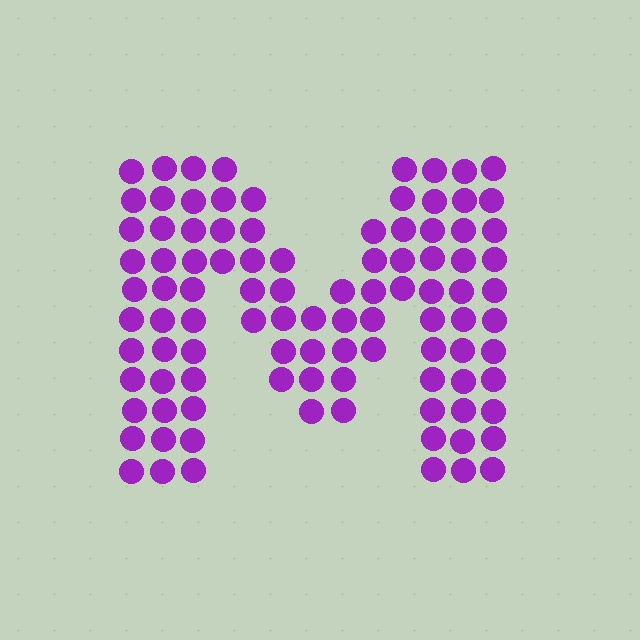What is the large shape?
The large shape is the letter M.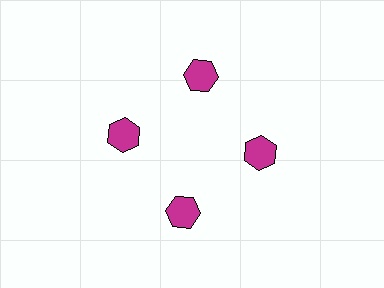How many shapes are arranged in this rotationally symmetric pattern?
There are 4 shapes, arranged in 4 groups of 1.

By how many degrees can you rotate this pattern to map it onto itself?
The pattern maps onto itself every 90 degrees of rotation.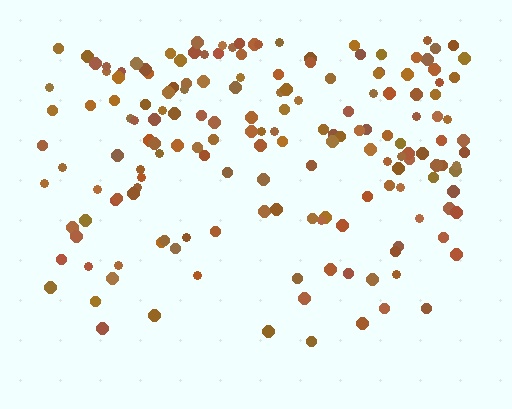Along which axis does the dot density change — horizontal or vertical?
Vertical.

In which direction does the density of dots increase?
From bottom to top, with the top side densest.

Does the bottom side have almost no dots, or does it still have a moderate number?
Still a moderate number, just noticeably fewer than the top.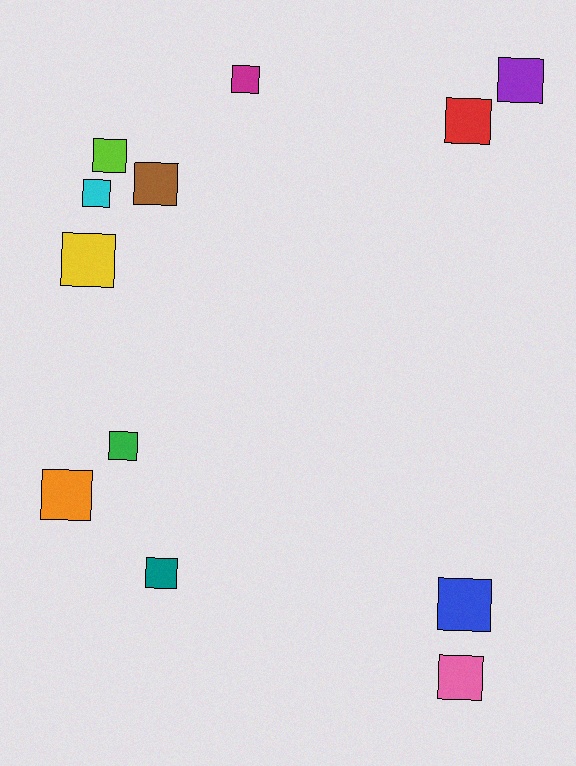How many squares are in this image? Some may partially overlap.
There are 12 squares.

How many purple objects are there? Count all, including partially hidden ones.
There is 1 purple object.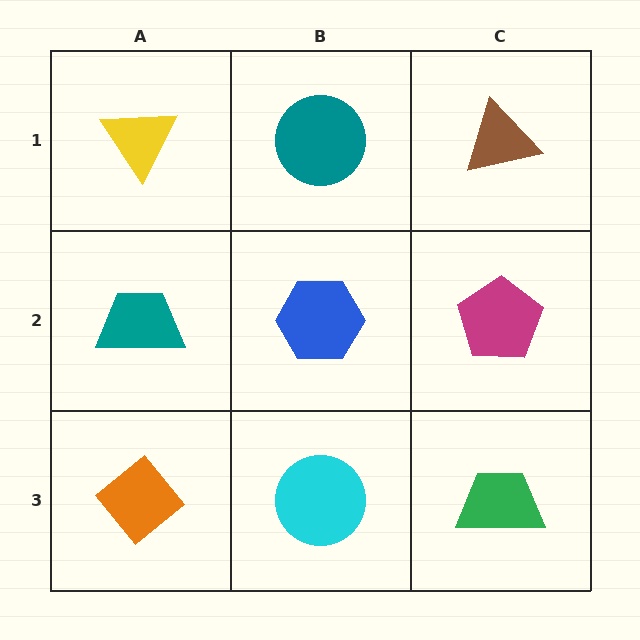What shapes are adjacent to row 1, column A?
A teal trapezoid (row 2, column A), a teal circle (row 1, column B).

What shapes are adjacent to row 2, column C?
A brown triangle (row 1, column C), a green trapezoid (row 3, column C), a blue hexagon (row 2, column B).